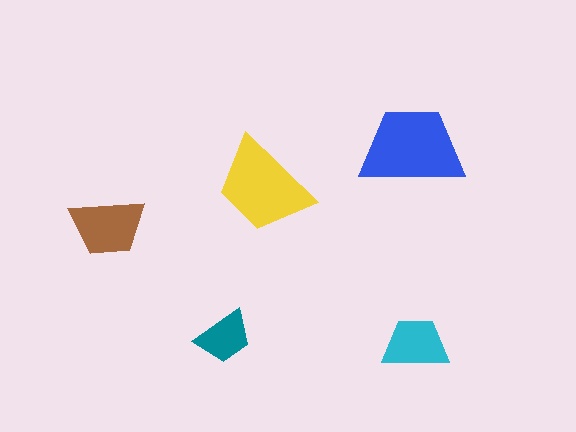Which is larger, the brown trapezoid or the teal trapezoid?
The brown one.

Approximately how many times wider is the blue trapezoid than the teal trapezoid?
About 2 times wider.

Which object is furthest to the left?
The brown trapezoid is leftmost.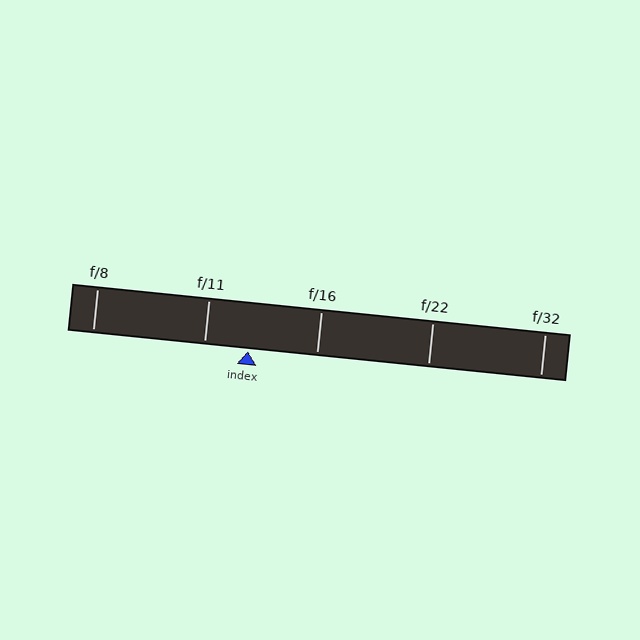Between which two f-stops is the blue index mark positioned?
The index mark is between f/11 and f/16.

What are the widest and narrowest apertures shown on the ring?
The widest aperture shown is f/8 and the narrowest is f/32.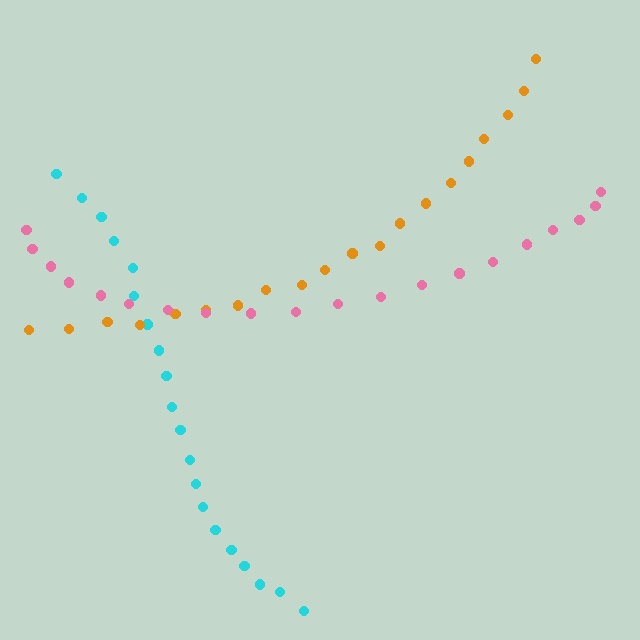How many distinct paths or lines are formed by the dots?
There are 3 distinct paths.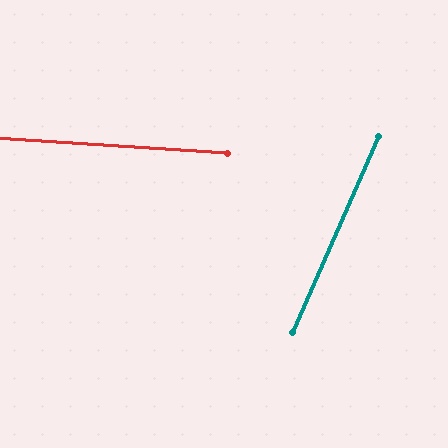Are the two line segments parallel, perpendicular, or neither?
Neither parallel nor perpendicular — they differ by about 70°.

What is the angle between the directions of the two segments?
Approximately 70 degrees.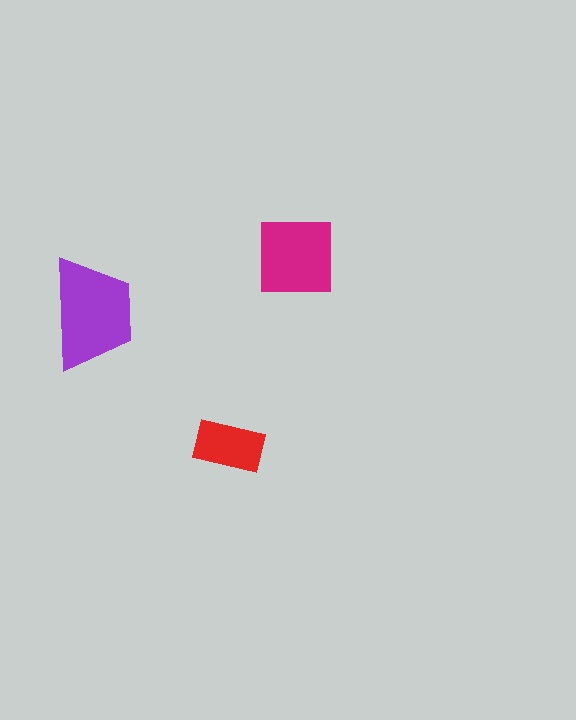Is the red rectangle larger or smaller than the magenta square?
Smaller.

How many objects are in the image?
There are 3 objects in the image.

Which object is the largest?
The purple trapezoid.